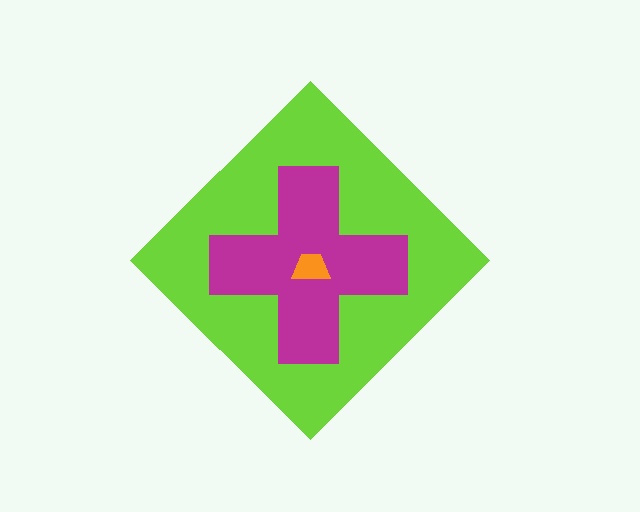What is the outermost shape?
The lime diamond.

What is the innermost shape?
The orange trapezoid.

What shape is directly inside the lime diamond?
The magenta cross.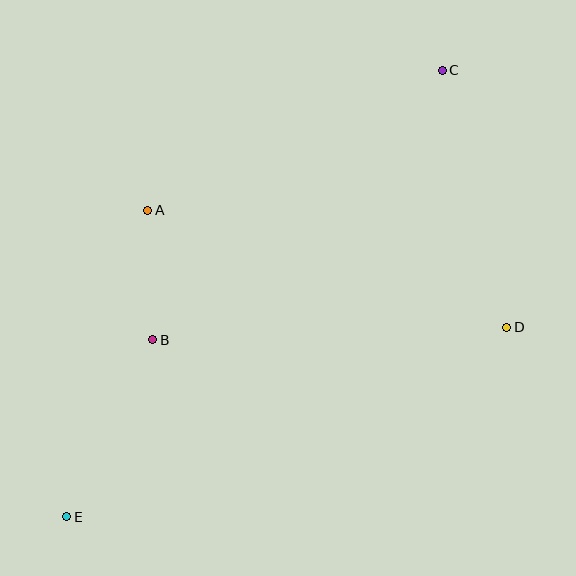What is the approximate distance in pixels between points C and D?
The distance between C and D is approximately 265 pixels.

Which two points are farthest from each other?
Points C and E are farthest from each other.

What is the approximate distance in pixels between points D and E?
The distance between D and E is approximately 479 pixels.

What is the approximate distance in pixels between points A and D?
The distance between A and D is approximately 378 pixels.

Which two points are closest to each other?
Points A and B are closest to each other.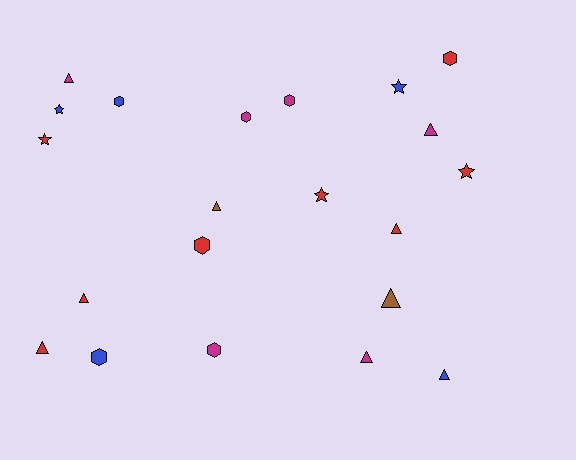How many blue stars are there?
There are 2 blue stars.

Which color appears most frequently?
Red, with 8 objects.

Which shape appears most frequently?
Triangle, with 9 objects.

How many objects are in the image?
There are 21 objects.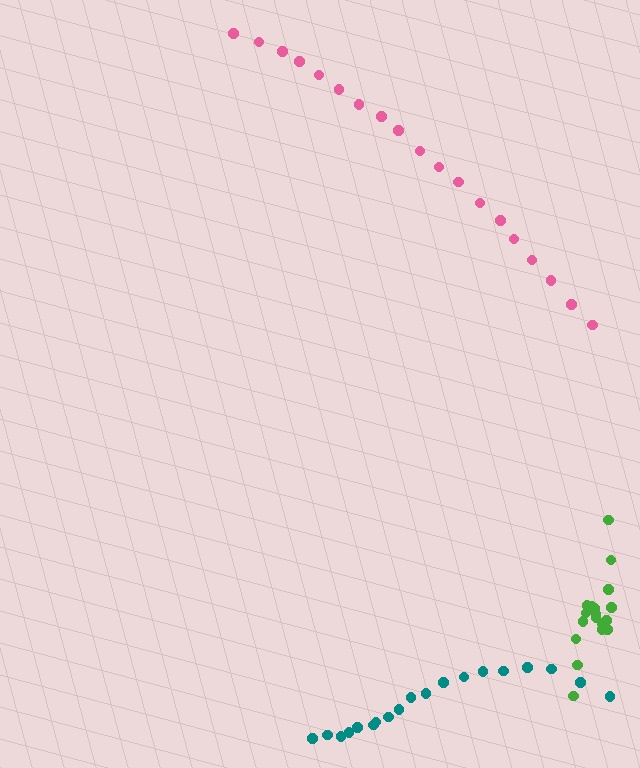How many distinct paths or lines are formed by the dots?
There are 3 distinct paths.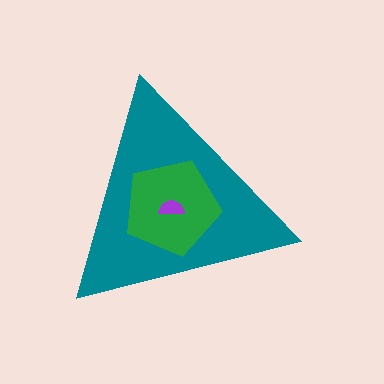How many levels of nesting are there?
3.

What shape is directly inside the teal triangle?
The green pentagon.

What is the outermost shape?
The teal triangle.